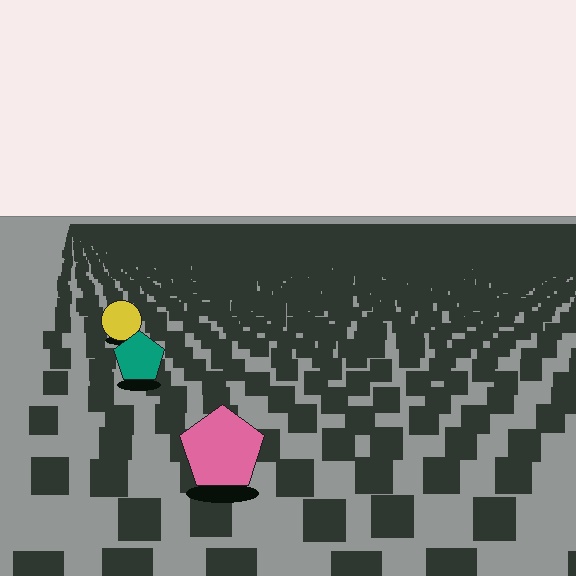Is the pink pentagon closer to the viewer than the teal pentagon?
Yes. The pink pentagon is closer — you can tell from the texture gradient: the ground texture is coarser near it.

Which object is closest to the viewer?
The pink pentagon is closest. The texture marks near it are larger and more spread out.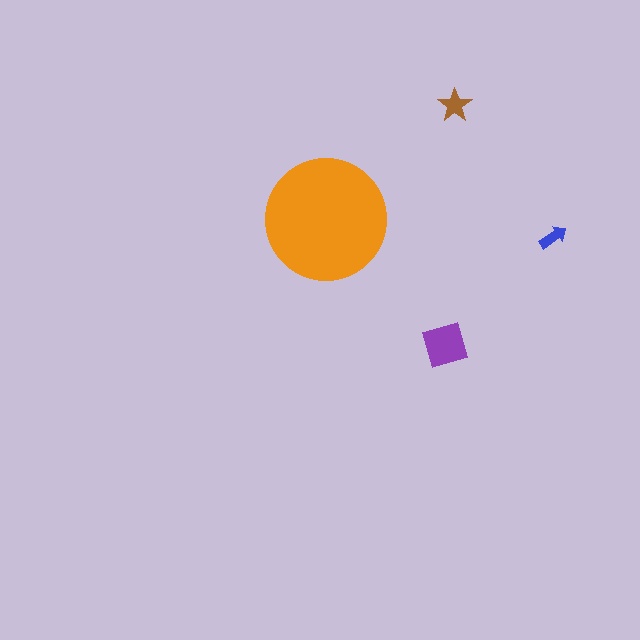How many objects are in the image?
There are 4 objects in the image.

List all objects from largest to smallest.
The orange circle, the purple diamond, the brown star, the blue arrow.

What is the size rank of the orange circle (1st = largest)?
1st.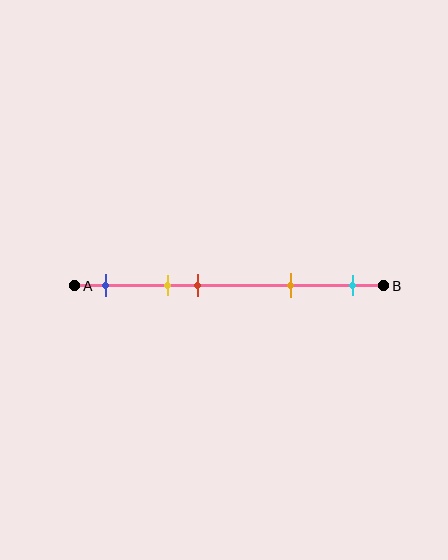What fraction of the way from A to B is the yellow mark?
The yellow mark is approximately 30% (0.3) of the way from A to B.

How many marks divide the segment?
There are 5 marks dividing the segment.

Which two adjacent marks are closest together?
The yellow and red marks are the closest adjacent pair.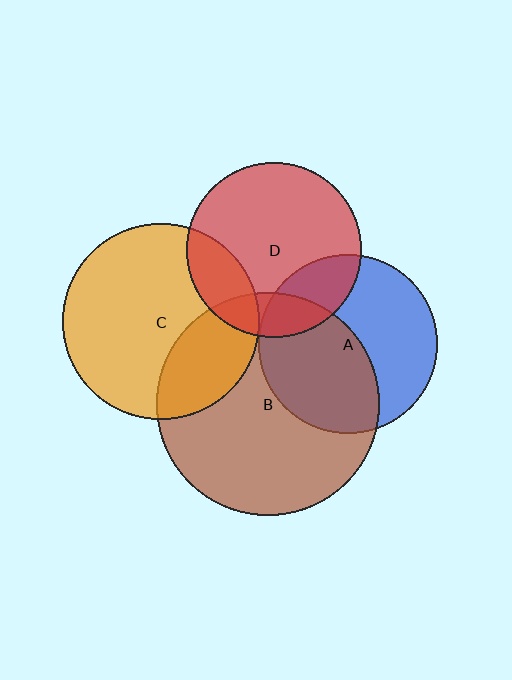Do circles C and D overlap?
Yes.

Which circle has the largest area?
Circle B (brown).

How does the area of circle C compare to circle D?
Approximately 1.3 times.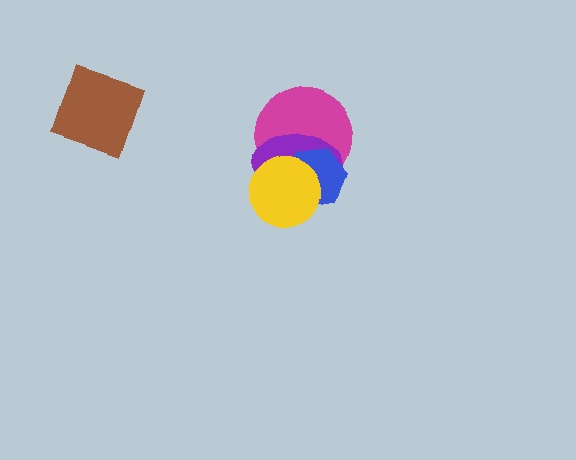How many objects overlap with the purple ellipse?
3 objects overlap with the purple ellipse.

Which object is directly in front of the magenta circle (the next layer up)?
The purple ellipse is directly in front of the magenta circle.